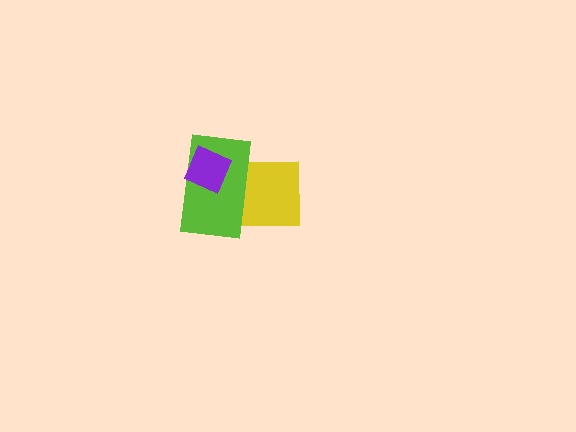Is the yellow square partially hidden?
Yes, it is partially covered by another shape.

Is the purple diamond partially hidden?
No, no other shape covers it.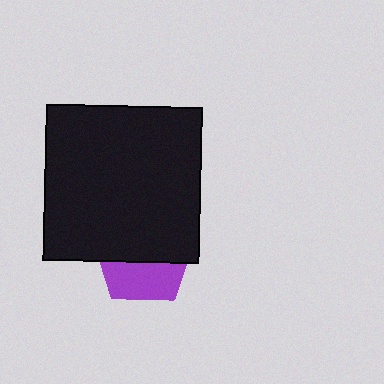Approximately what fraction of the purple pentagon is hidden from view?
Roughly 59% of the purple pentagon is hidden behind the black square.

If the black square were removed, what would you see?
You would see the complete purple pentagon.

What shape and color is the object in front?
The object in front is a black square.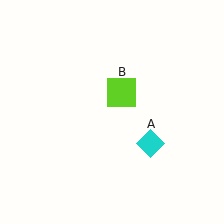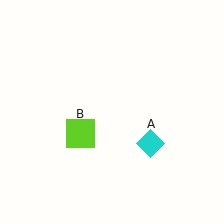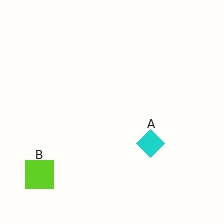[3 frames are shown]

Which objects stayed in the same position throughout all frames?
Cyan diamond (object A) remained stationary.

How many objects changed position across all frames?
1 object changed position: lime square (object B).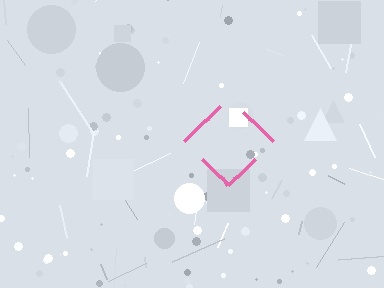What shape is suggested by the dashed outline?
The dashed outline suggests a diamond.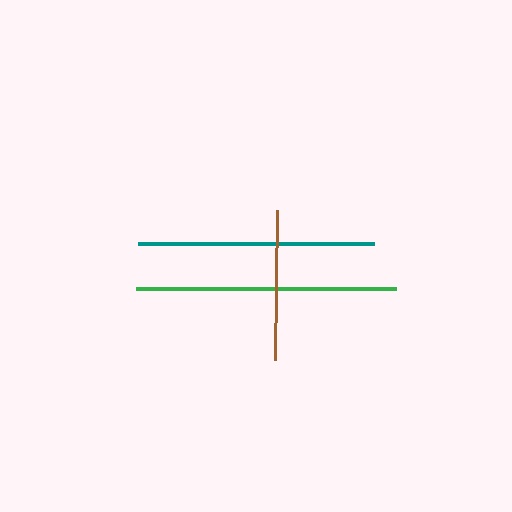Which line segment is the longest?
The green line is the longest at approximately 260 pixels.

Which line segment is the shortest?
The brown line is the shortest at approximately 151 pixels.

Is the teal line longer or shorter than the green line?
The green line is longer than the teal line.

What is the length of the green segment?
The green segment is approximately 260 pixels long.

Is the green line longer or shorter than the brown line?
The green line is longer than the brown line.